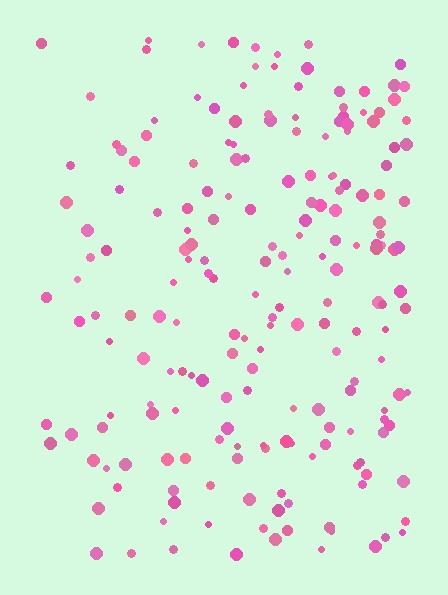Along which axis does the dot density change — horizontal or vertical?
Horizontal.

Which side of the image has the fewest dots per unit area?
The left.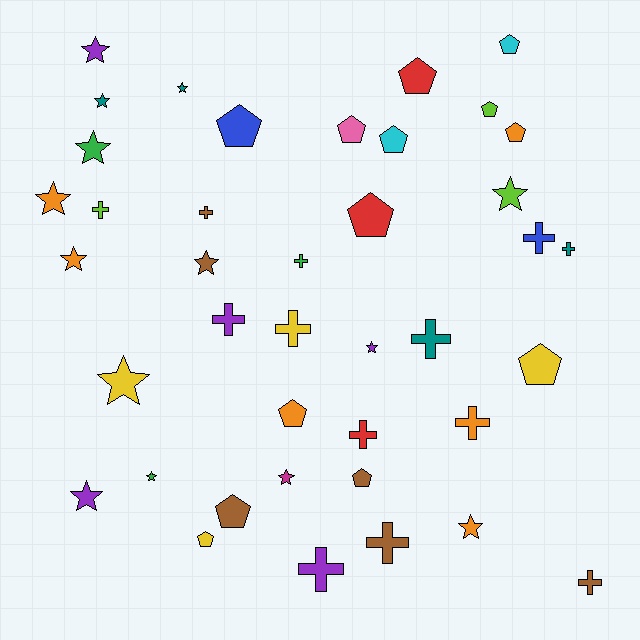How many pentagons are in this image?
There are 13 pentagons.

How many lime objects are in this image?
There are 3 lime objects.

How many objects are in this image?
There are 40 objects.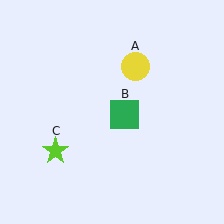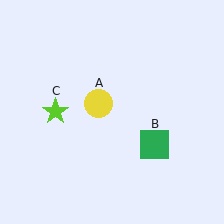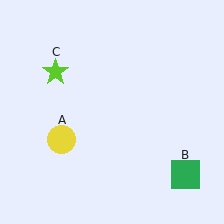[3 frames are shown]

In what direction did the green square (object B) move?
The green square (object B) moved down and to the right.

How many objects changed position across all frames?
3 objects changed position: yellow circle (object A), green square (object B), lime star (object C).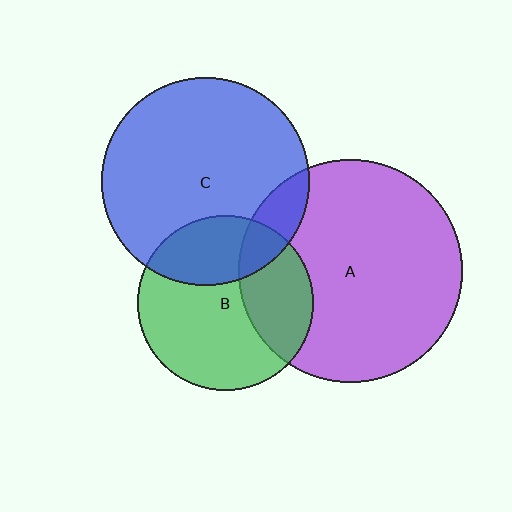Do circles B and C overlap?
Yes.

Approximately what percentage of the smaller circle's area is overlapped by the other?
Approximately 30%.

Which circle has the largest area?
Circle A (purple).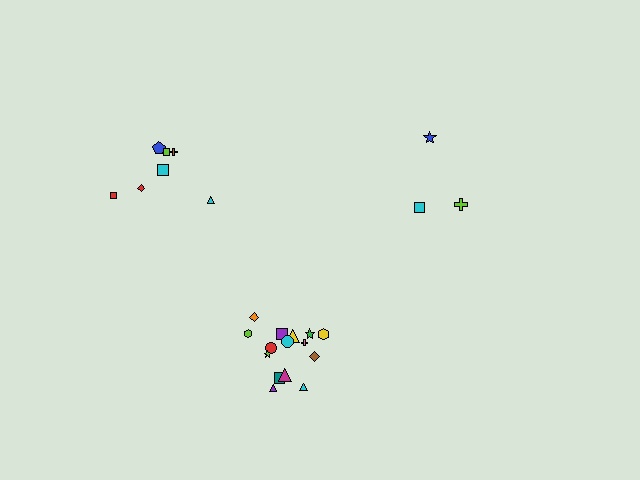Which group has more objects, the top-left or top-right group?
The top-left group.